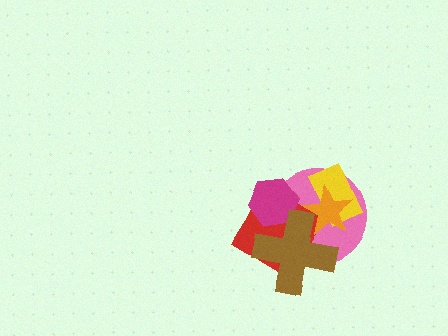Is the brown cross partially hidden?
No, no other shape covers it.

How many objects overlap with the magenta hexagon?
3 objects overlap with the magenta hexagon.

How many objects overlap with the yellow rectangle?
2 objects overlap with the yellow rectangle.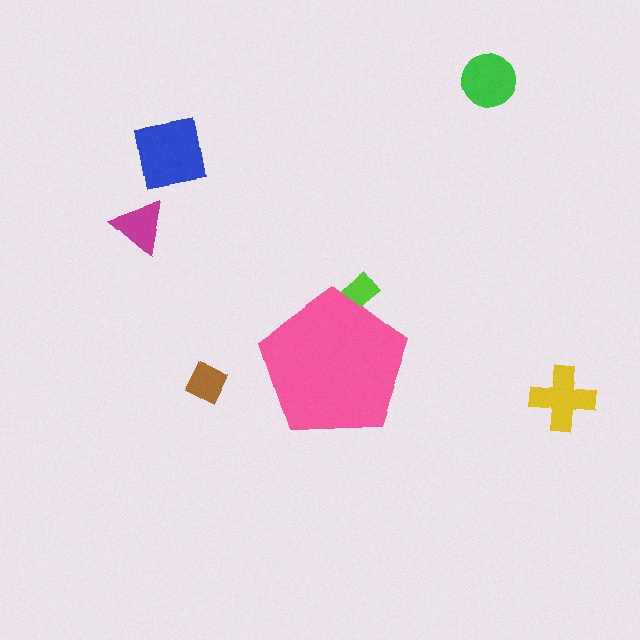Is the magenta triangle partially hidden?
No, the magenta triangle is fully visible.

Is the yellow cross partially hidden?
No, the yellow cross is fully visible.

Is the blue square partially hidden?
No, the blue square is fully visible.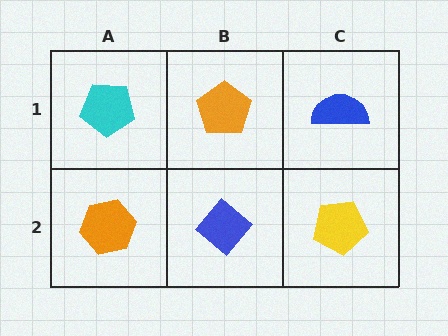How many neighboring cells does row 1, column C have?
2.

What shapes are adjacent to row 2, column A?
A cyan pentagon (row 1, column A), a blue diamond (row 2, column B).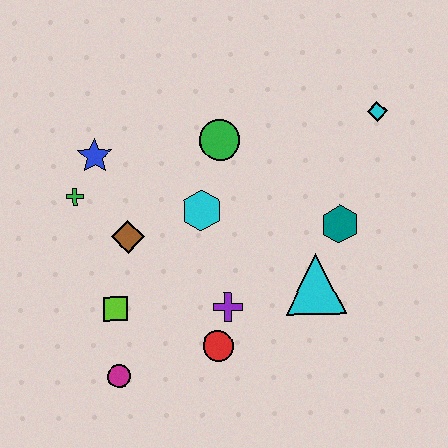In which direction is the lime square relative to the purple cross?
The lime square is to the left of the purple cross.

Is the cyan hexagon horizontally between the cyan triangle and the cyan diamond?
No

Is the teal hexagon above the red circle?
Yes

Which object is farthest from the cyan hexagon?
The cyan diamond is farthest from the cyan hexagon.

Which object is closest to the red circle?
The purple cross is closest to the red circle.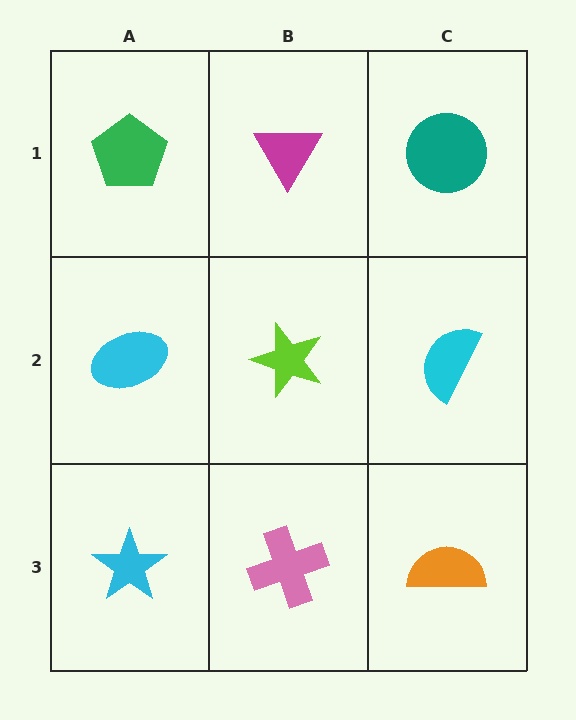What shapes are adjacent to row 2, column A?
A green pentagon (row 1, column A), a cyan star (row 3, column A), a lime star (row 2, column B).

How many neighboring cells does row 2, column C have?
3.